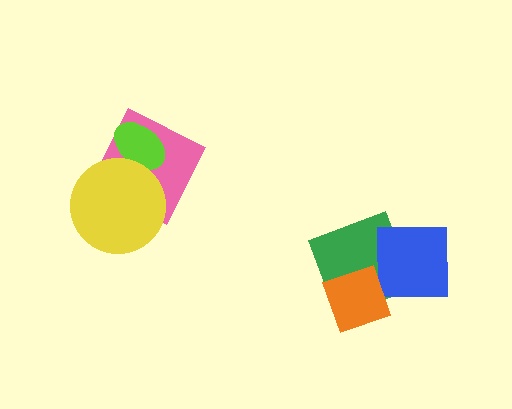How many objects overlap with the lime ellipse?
2 objects overlap with the lime ellipse.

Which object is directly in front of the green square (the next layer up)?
The blue square is directly in front of the green square.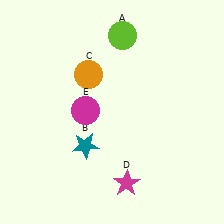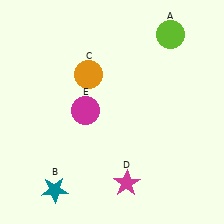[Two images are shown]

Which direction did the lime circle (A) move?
The lime circle (A) moved right.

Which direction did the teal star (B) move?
The teal star (B) moved down.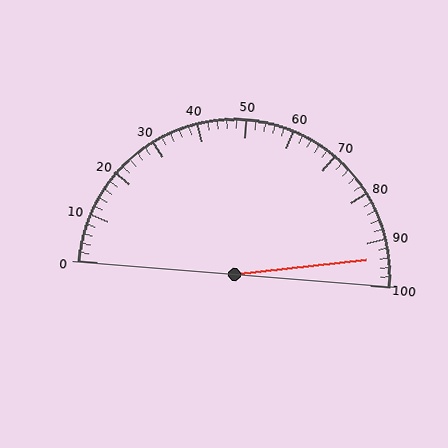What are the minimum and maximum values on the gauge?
The gauge ranges from 0 to 100.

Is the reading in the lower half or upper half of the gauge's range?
The reading is in the upper half of the range (0 to 100).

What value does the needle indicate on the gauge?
The needle indicates approximately 94.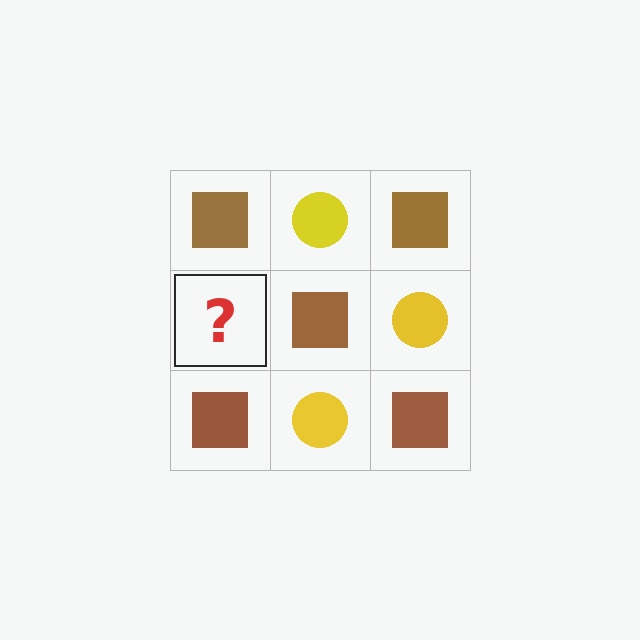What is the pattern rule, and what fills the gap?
The rule is that it alternates brown square and yellow circle in a checkerboard pattern. The gap should be filled with a yellow circle.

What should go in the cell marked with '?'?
The missing cell should contain a yellow circle.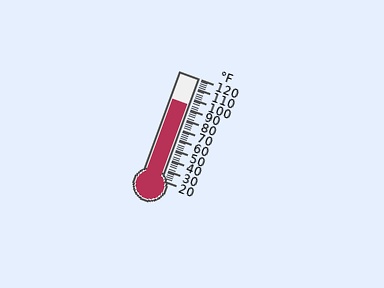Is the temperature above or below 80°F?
The temperature is above 80°F.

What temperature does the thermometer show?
The thermometer shows approximately 94°F.